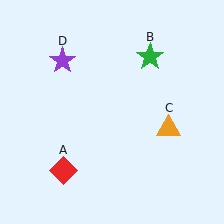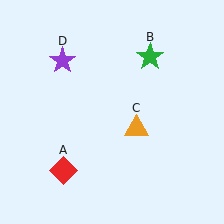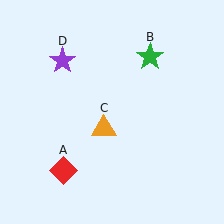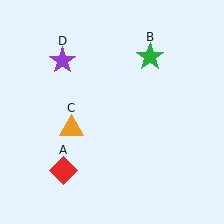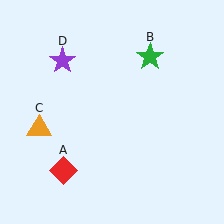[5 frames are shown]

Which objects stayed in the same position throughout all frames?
Red diamond (object A) and green star (object B) and purple star (object D) remained stationary.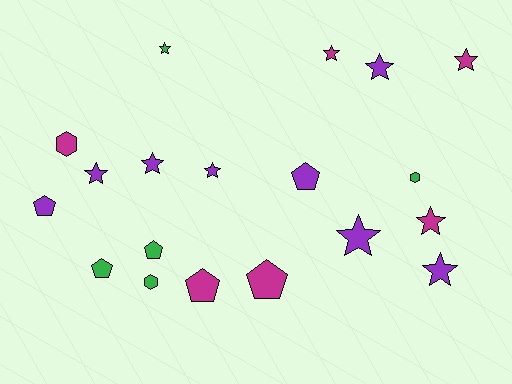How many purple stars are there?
There are 6 purple stars.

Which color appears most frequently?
Purple, with 8 objects.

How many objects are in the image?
There are 19 objects.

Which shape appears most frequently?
Star, with 10 objects.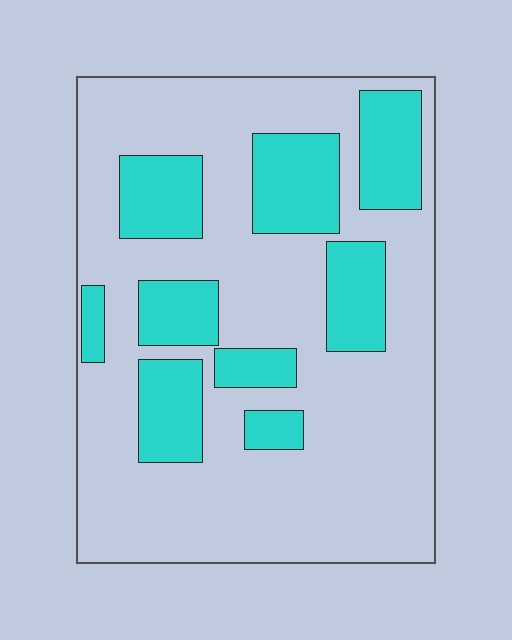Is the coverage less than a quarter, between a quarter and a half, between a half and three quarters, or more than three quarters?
Between a quarter and a half.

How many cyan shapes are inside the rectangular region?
9.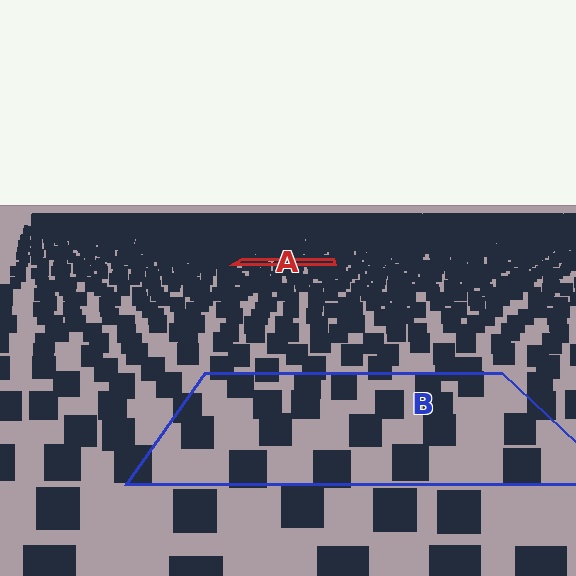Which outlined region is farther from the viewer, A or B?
Region A is farther from the viewer — the texture elements inside it appear smaller and more densely packed.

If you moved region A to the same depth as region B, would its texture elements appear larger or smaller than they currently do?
They would appear larger. At a closer depth, the same texture elements are projected at a bigger on-screen size.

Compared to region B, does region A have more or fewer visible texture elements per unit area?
Region A has more texture elements per unit area — they are packed more densely because it is farther away.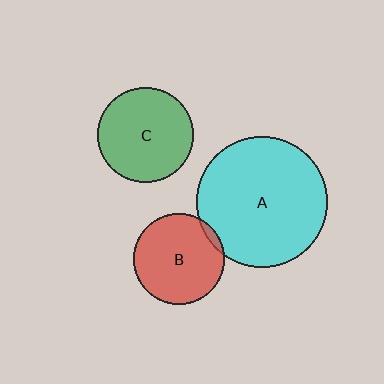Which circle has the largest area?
Circle A (cyan).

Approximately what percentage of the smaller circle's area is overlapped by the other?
Approximately 5%.